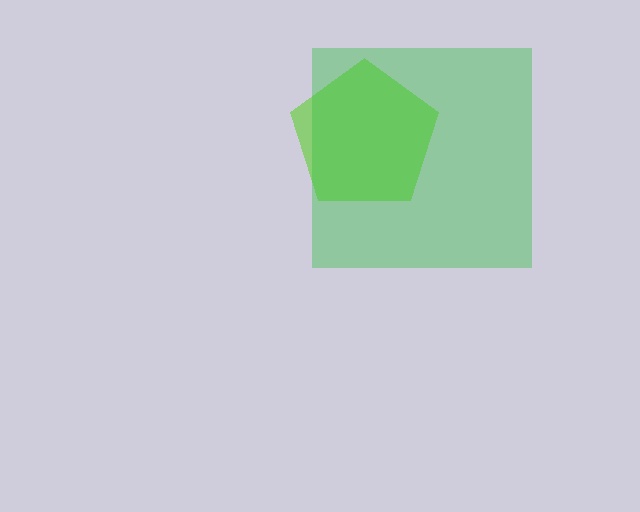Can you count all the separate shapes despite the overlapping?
Yes, there are 2 separate shapes.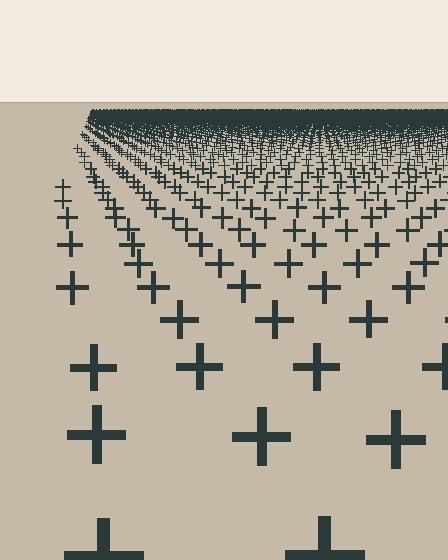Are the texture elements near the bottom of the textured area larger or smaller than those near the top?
Larger. Near the bottom, elements are closer to the viewer and appear at a bigger on-screen size.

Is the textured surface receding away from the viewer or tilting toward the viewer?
The surface is receding away from the viewer. Texture elements get smaller and denser toward the top.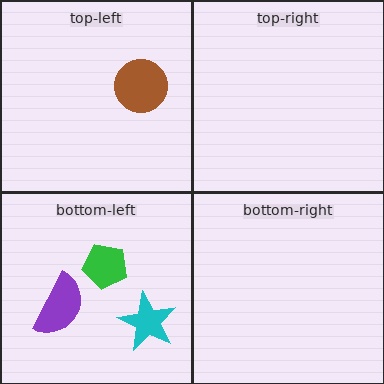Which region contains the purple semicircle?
The bottom-left region.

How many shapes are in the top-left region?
1.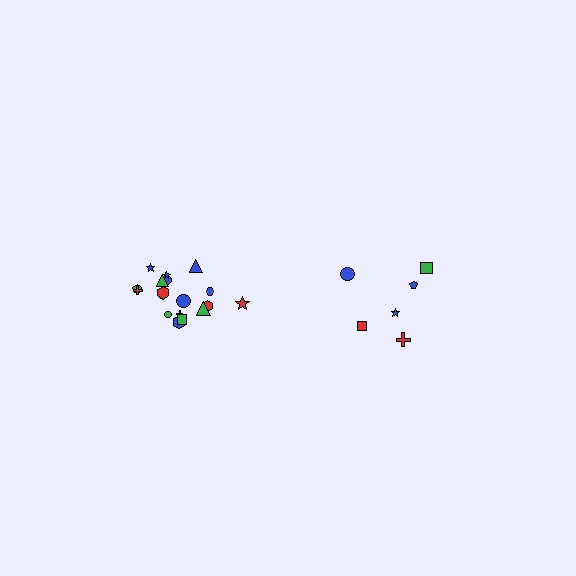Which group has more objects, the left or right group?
The left group.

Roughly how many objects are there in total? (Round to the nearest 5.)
Roughly 25 objects in total.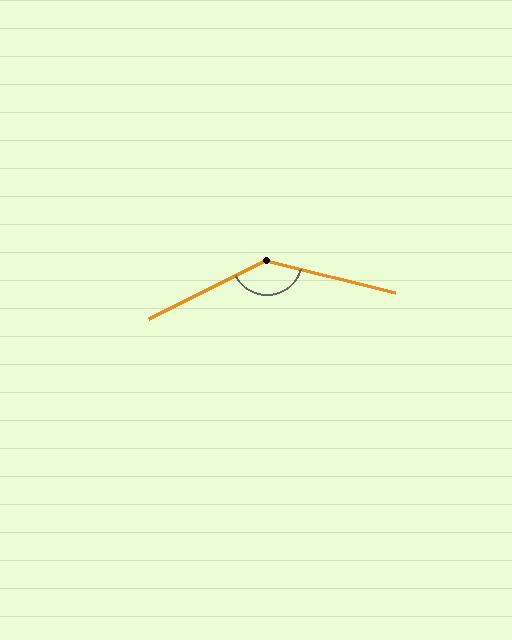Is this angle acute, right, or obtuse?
It is obtuse.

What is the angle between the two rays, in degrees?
Approximately 140 degrees.